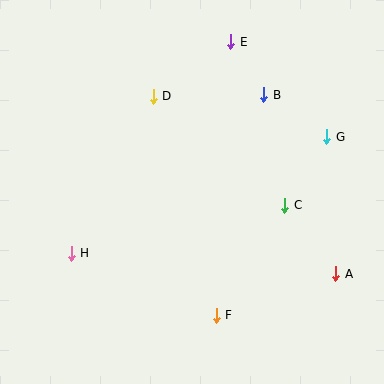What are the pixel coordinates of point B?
Point B is at (264, 95).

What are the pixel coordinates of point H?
Point H is at (71, 253).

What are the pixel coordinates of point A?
Point A is at (336, 274).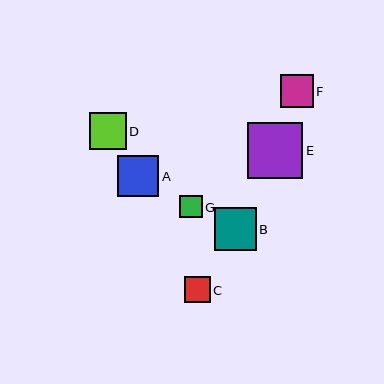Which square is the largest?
Square E is the largest with a size of approximately 55 pixels.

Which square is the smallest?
Square G is the smallest with a size of approximately 23 pixels.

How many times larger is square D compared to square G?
Square D is approximately 1.6 times the size of square G.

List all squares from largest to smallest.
From largest to smallest: E, B, A, D, F, C, G.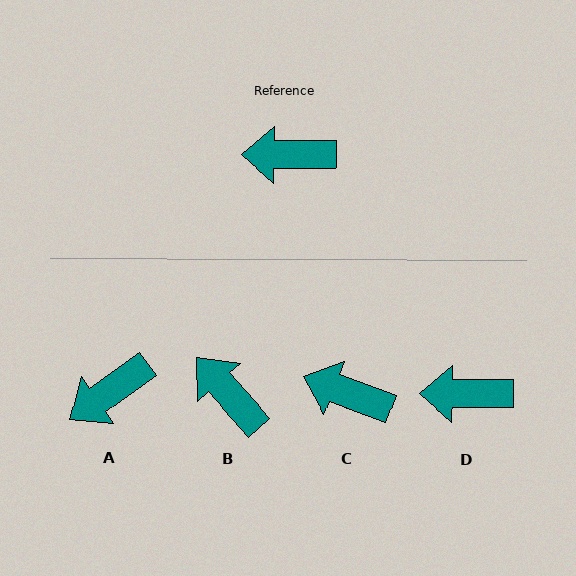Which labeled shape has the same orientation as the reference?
D.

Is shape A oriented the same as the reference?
No, it is off by about 35 degrees.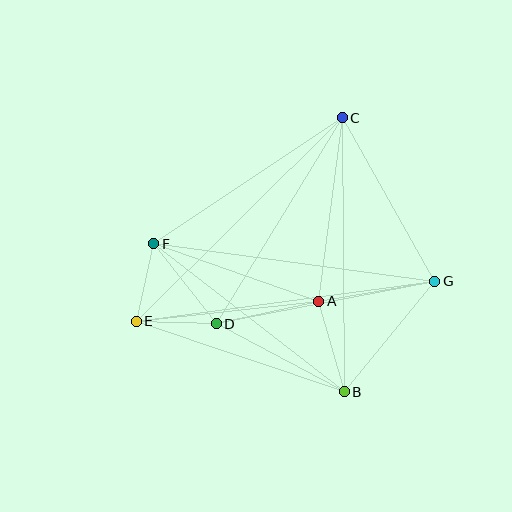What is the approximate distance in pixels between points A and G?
The distance between A and G is approximately 118 pixels.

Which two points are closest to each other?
Points E and F are closest to each other.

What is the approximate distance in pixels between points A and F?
The distance between A and F is approximately 175 pixels.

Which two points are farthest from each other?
Points E and G are farthest from each other.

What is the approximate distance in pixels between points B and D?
The distance between B and D is approximately 145 pixels.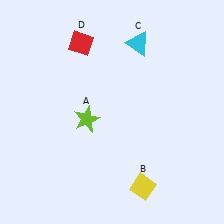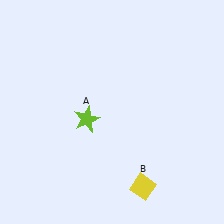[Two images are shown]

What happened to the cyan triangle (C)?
The cyan triangle (C) was removed in Image 2. It was in the top-right area of Image 1.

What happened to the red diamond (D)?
The red diamond (D) was removed in Image 2. It was in the top-left area of Image 1.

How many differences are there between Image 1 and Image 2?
There are 2 differences between the two images.